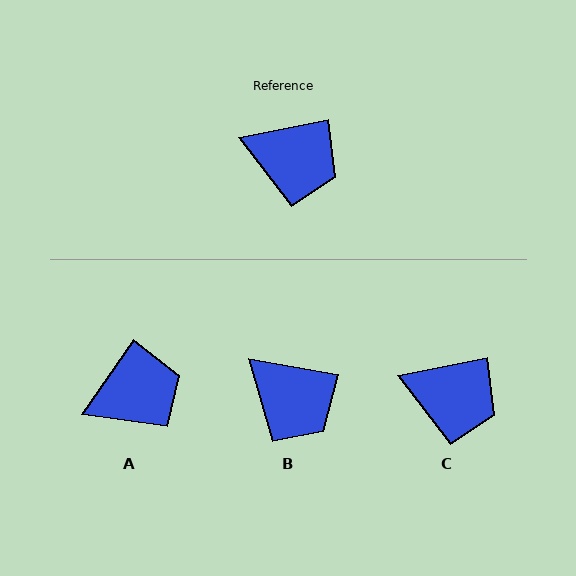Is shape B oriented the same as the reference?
No, it is off by about 22 degrees.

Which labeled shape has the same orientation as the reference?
C.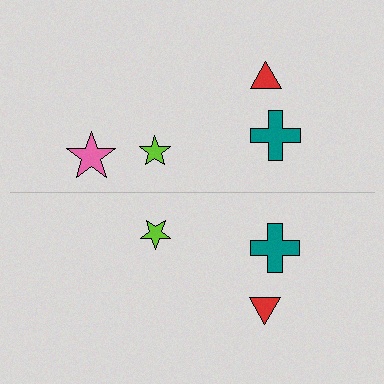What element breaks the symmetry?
A pink star is missing from the bottom side.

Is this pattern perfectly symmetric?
No, the pattern is not perfectly symmetric. A pink star is missing from the bottom side.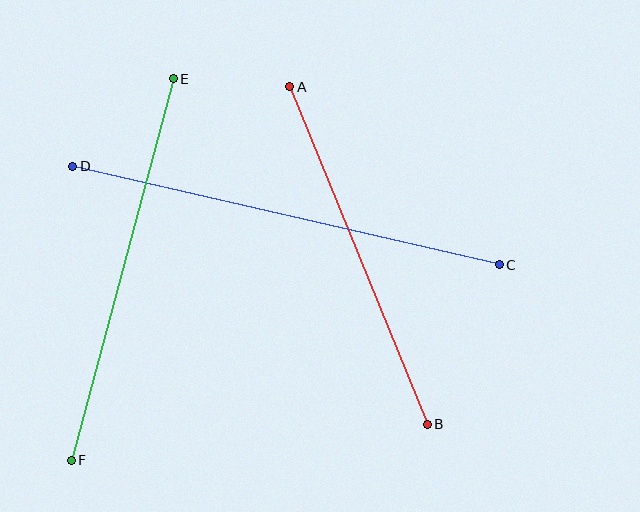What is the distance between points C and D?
The distance is approximately 438 pixels.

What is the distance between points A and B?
The distance is approximately 364 pixels.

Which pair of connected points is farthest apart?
Points C and D are farthest apart.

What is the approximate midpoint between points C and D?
The midpoint is at approximately (286, 215) pixels.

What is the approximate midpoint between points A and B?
The midpoint is at approximately (358, 256) pixels.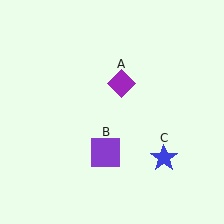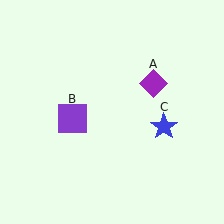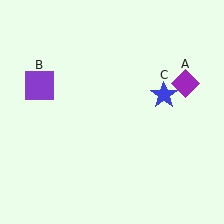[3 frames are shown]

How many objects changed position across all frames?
3 objects changed position: purple diamond (object A), purple square (object B), blue star (object C).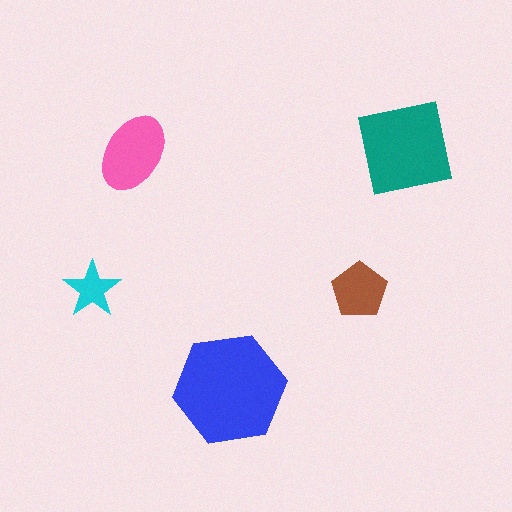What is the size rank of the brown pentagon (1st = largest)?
4th.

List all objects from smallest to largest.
The cyan star, the brown pentagon, the pink ellipse, the teal square, the blue hexagon.